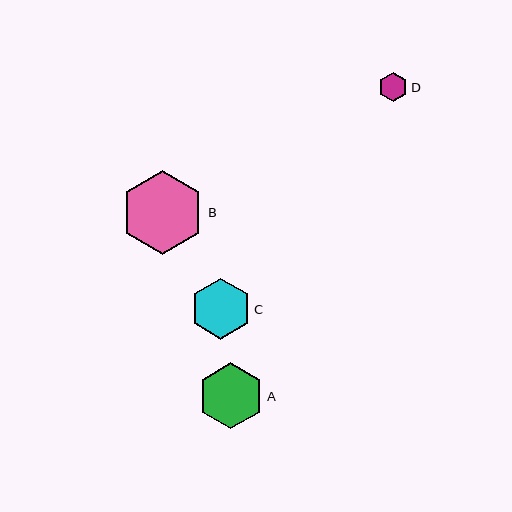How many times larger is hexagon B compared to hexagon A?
Hexagon B is approximately 1.3 times the size of hexagon A.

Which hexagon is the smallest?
Hexagon D is the smallest with a size of approximately 29 pixels.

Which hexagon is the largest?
Hexagon B is the largest with a size of approximately 84 pixels.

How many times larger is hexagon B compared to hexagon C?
Hexagon B is approximately 1.4 times the size of hexagon C.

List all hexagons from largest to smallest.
From largest to smallest: B, A, C, D.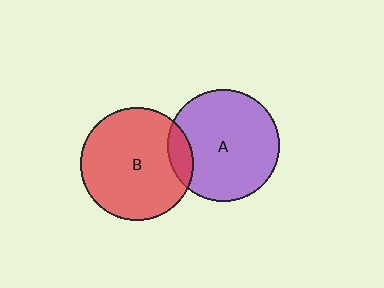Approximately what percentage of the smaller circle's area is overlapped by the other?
Approximately 10%.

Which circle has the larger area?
Circle B (red).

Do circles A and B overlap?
Yes.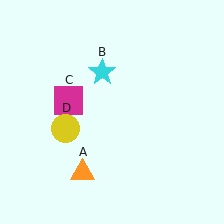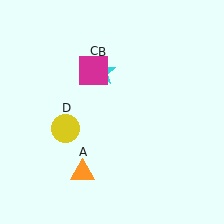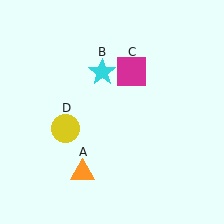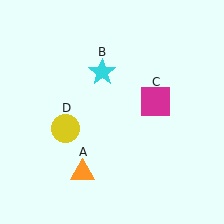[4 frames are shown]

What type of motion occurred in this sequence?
The magenta square (object C) rotated clockwise around the center of the scene.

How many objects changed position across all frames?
1 object changed position: magenta square (object C).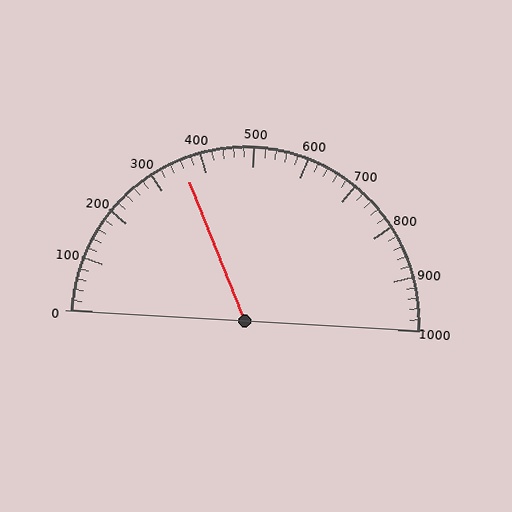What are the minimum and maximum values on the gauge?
The gauge ranges from 0 to 1000.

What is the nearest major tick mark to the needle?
The nearest major tick mark is 400.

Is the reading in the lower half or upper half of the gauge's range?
The reading is in the lower half of the range (0 to 1000).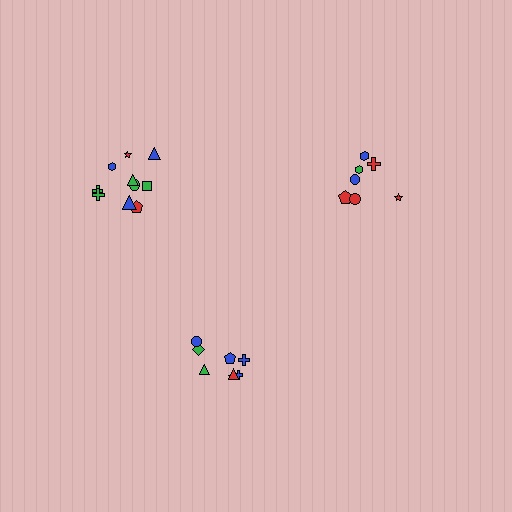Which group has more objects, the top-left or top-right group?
The top-left group.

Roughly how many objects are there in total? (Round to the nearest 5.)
Roughly 25 objects in total.